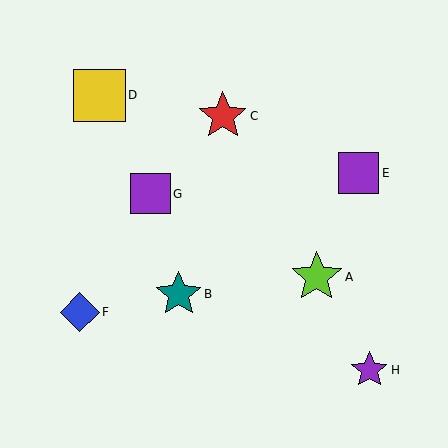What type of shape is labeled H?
Shape H is a purple star.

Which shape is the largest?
The yellow square (labeled D) is the largest.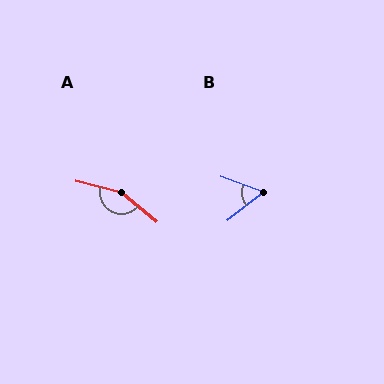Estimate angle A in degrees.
Approximately 154 degrees.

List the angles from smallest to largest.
B (58°), A (154°).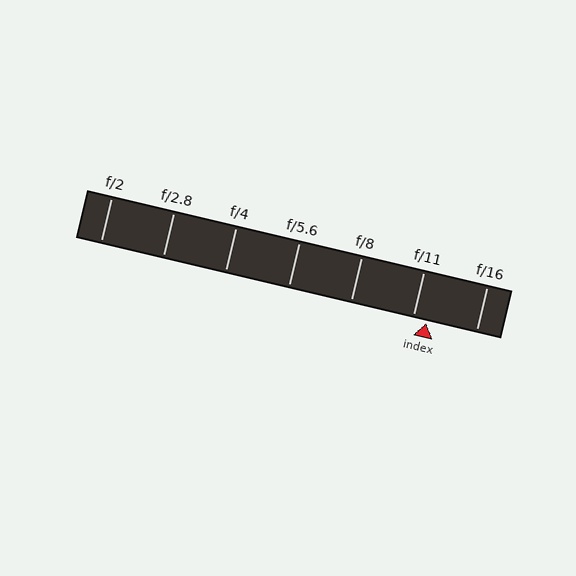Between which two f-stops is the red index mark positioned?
The index mark is between f/11 and f/16.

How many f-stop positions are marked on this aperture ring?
There are 7 f-stop positions marked.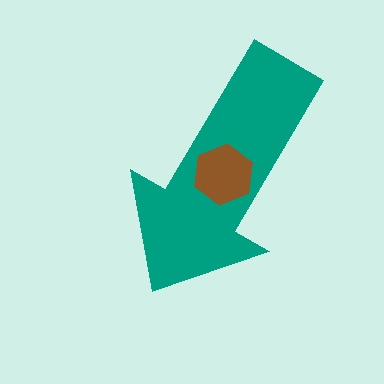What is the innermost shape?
The brown hexagon.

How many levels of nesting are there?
2.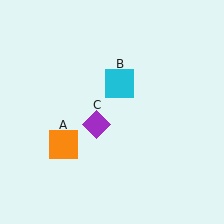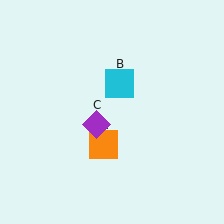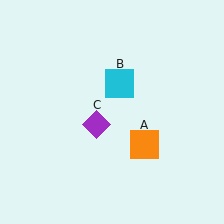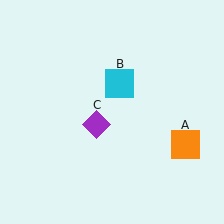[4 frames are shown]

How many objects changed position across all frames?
1 object changed position: orange square (object A).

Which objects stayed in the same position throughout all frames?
Cyan square (object B) and purple diamond (object C) remained stationary.